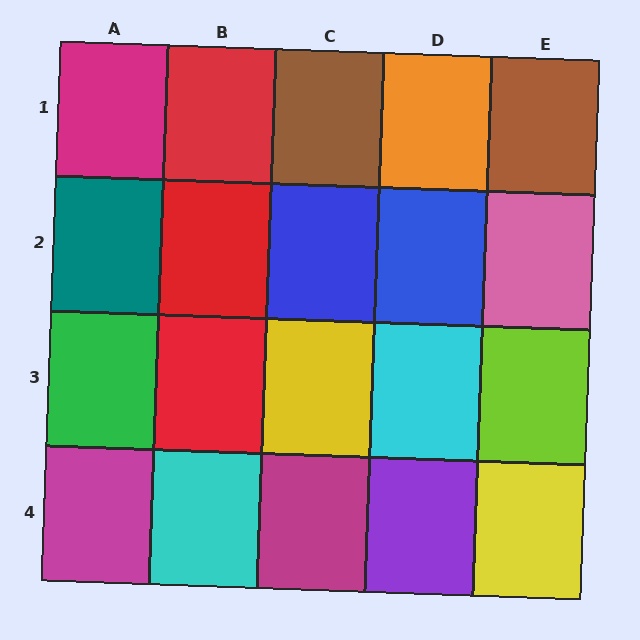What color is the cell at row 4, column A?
Magenta.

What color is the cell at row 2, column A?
Teal.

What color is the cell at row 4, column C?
Magenta.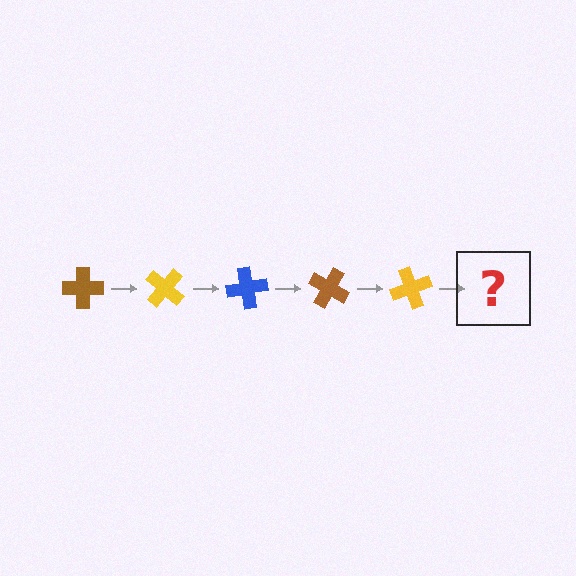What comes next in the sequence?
The next element should be a blue cross, rotated 200 degrees from the start.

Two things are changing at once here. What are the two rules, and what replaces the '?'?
The two rules are that it rotates 40 degrees each step and the color cycles through brown, yellow, and blue. The '?' should be a blue cross, rotated 200 degrees from the start.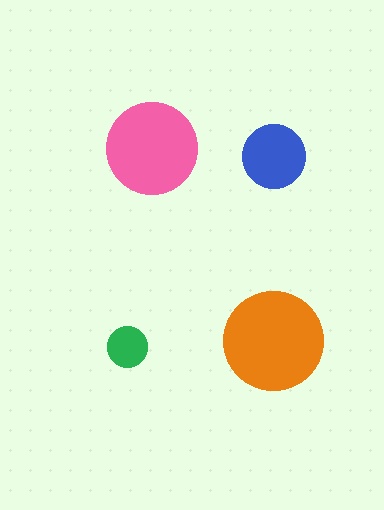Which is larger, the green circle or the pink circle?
The pink one.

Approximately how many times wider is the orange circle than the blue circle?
About 1.5 times wider.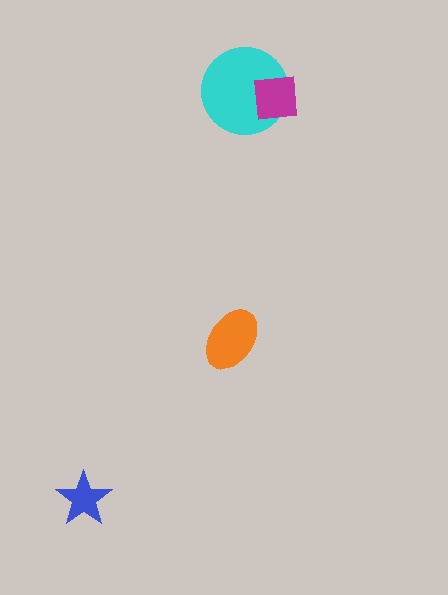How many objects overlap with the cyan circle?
1 object overlaps with the cyan circle.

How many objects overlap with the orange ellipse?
0 objects overlap with the orange ellipse.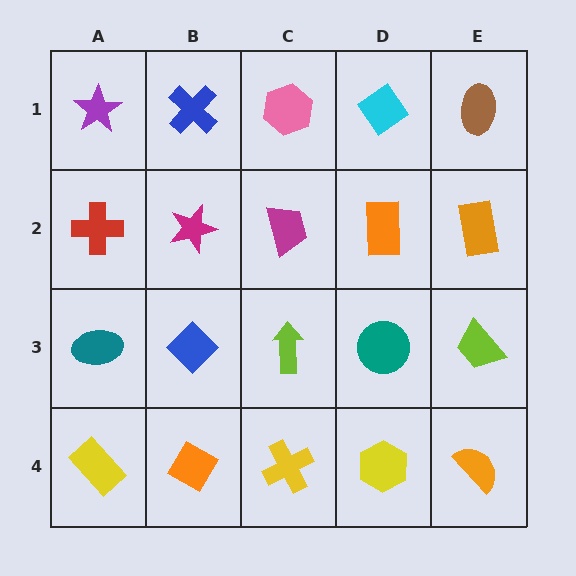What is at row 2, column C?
A magenta trapezoid.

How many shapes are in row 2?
5 shapes.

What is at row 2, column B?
A magenta star.